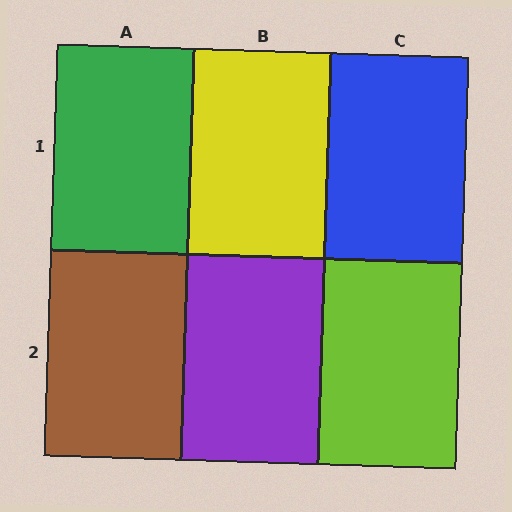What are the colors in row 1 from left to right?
Green, yellow, blue.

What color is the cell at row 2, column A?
Brown.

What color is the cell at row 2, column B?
Purple.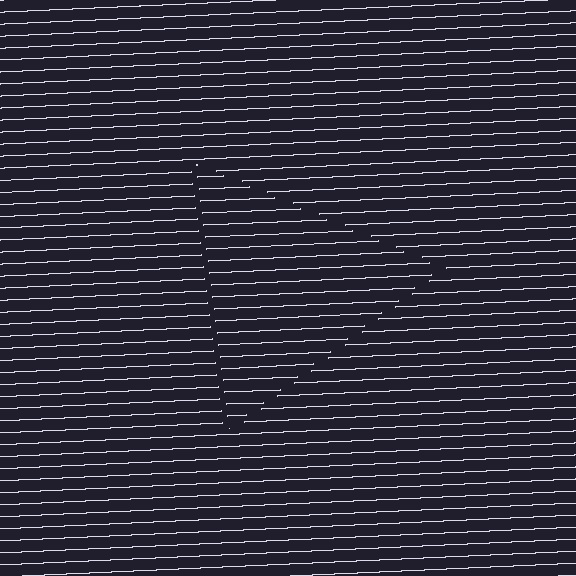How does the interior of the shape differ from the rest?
The interior of the shape contains the same grating, shifted by half a period — the contour is defined by the phase discontinuity where line-ends from the inner and outer gratings abut.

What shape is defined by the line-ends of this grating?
An illusory triangle. The interior of the shape contains the same grating, shifted by half a period — the contour is defined by the phase discontinuity where line-ends from the inner and outer gratings abut.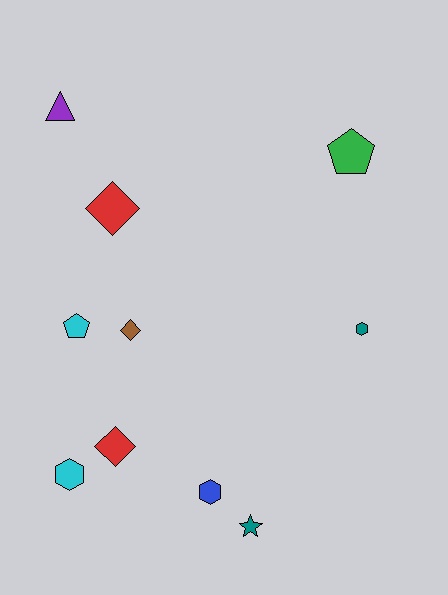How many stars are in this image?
There is 1 star.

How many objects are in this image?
There are 10 objects.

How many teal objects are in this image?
There are 2 teal objects.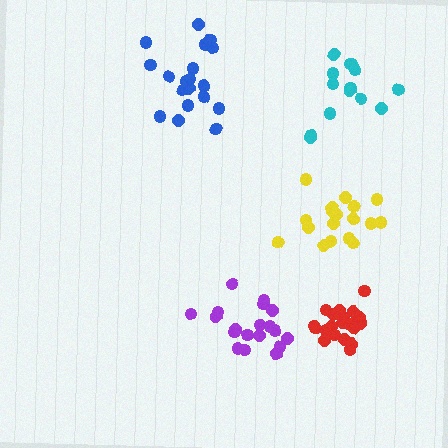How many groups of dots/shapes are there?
There are 5 groups.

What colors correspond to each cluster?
The clusters are colored: blue, cyan, red, purple, yellow.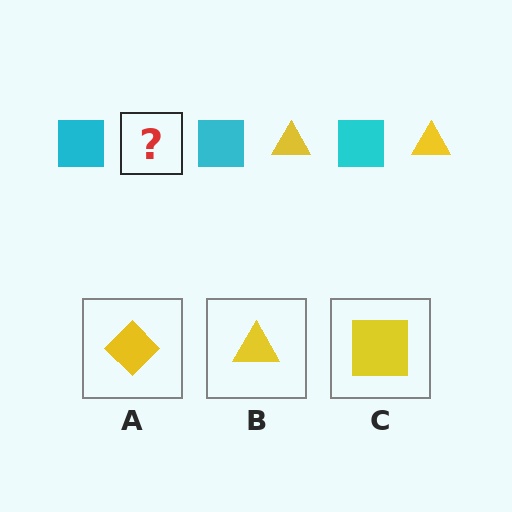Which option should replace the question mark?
Option B.